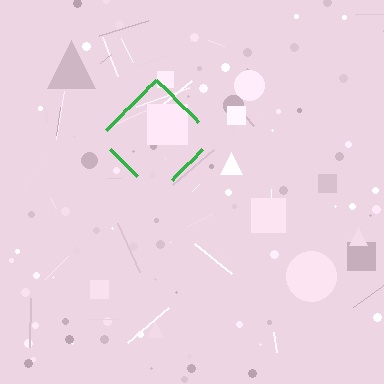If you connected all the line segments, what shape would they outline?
They would outline a diamond.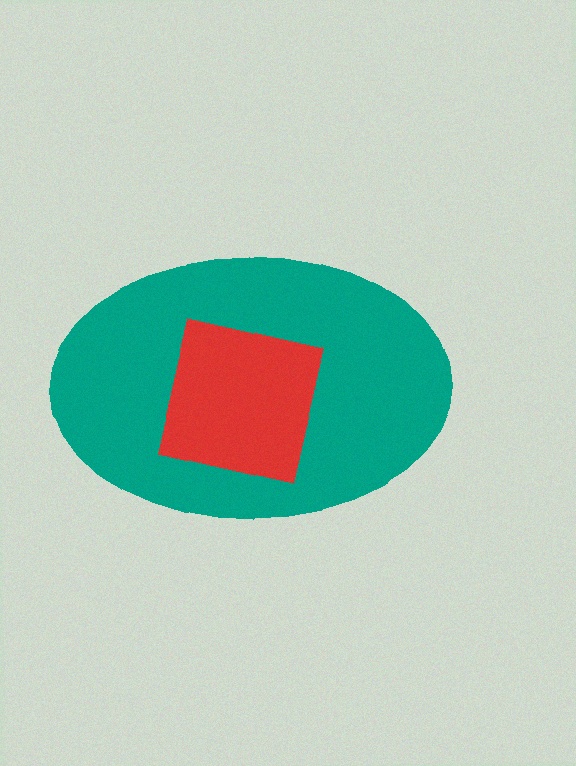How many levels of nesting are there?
2.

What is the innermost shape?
The red square.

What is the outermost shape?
The teal ellipse.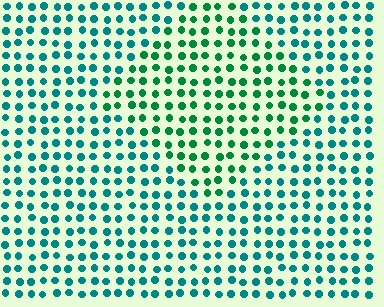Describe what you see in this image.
The image is filled with small teal elements in a uniform arrangement. A diamond-shaped region is visible where the elements are tinted to a slightly different hue, forming a subtle color boundary.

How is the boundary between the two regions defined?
The boundary is defined purely by a slight shift in hue (about 32 degrees). Spacing, size, and orientation are identical on both sides.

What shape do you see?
I see a diamond.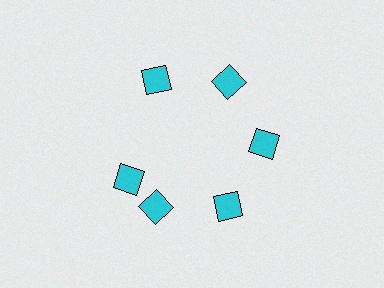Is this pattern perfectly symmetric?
No. The 6 cyan diamonds are arranged in a ring, but one element near the 9 o'clock position is rotated out of alignment along the ring, breaking the 6-fold rotational symmetry.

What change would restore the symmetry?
The symmetry would be restored by rotating it back into even spacing with its neighbors so that all 6 diamonds sit at equal angles and equal distance from the center.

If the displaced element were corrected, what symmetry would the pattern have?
It would have 6-fold rotational symmetry — the pattern would map onto itself every 60 degrees.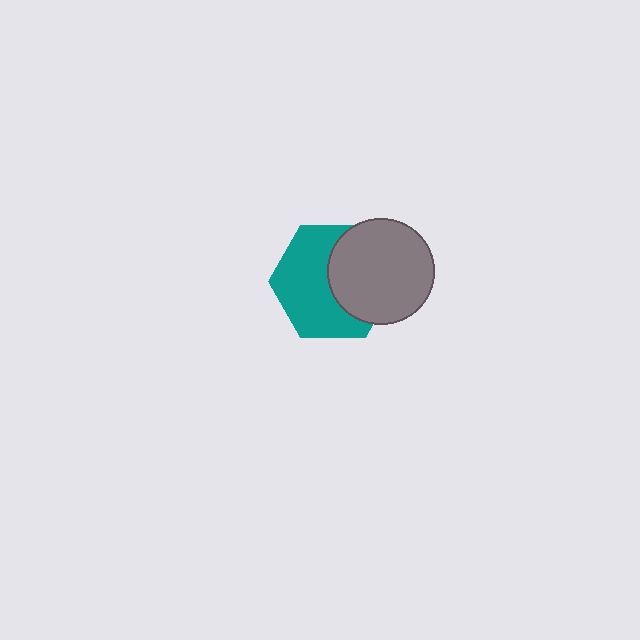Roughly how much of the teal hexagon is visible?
About half of it is visible (roughly 58%).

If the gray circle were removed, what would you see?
You would see the complete teal hexagon.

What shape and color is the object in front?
The object in front is a gray circle.